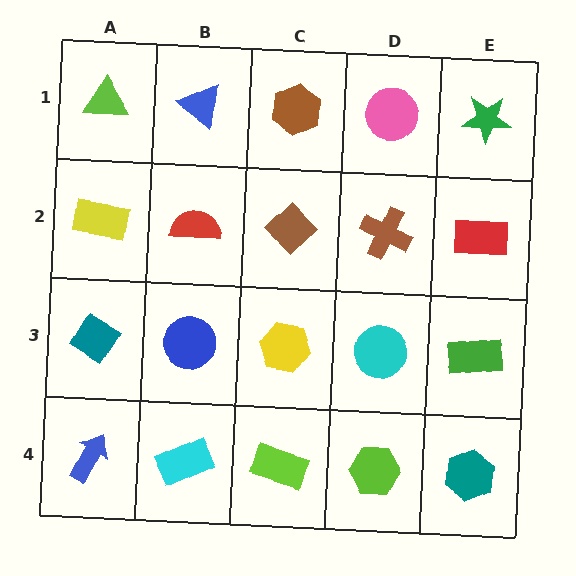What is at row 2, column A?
A yellow rectangle.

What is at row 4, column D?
A lime hexagon.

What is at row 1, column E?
A green star.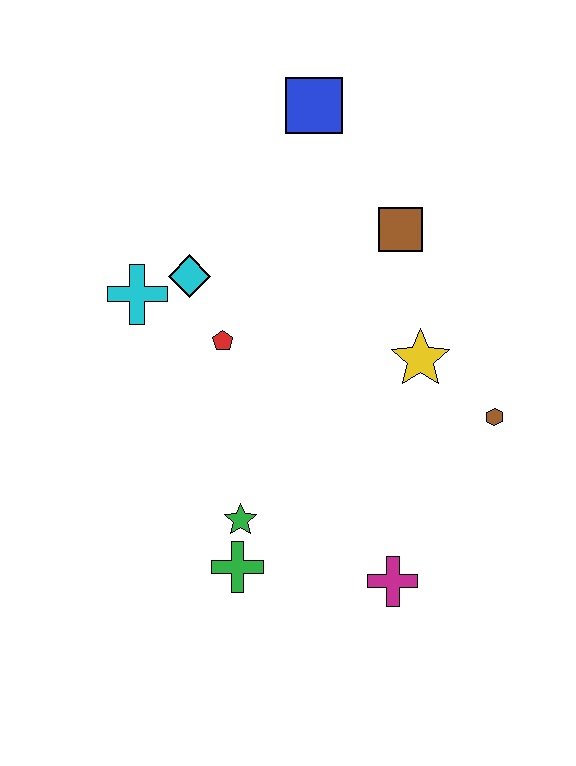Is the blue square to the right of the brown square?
No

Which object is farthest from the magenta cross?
The blue square is farthest from the magenta cross.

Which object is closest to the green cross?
The green star is closest to the green cross.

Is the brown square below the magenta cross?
No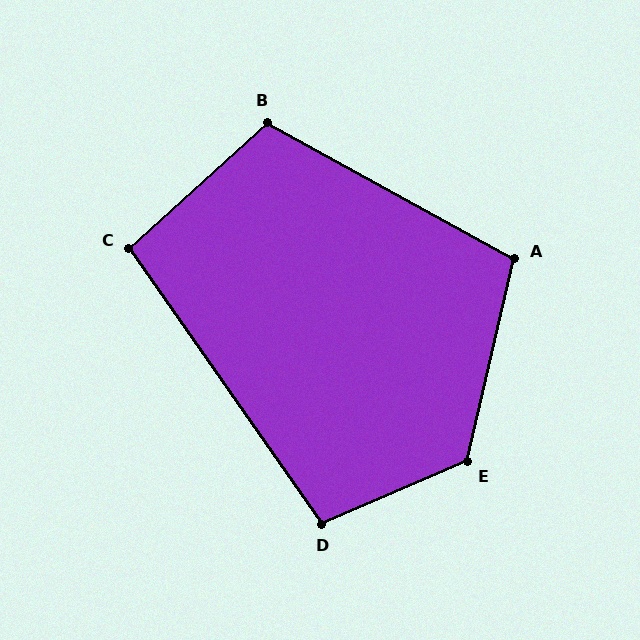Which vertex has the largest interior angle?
E, at approximately 126 degrees.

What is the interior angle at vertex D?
Approximately 102 degrees (obtuse).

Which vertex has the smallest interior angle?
C, at approximately 97 degrees.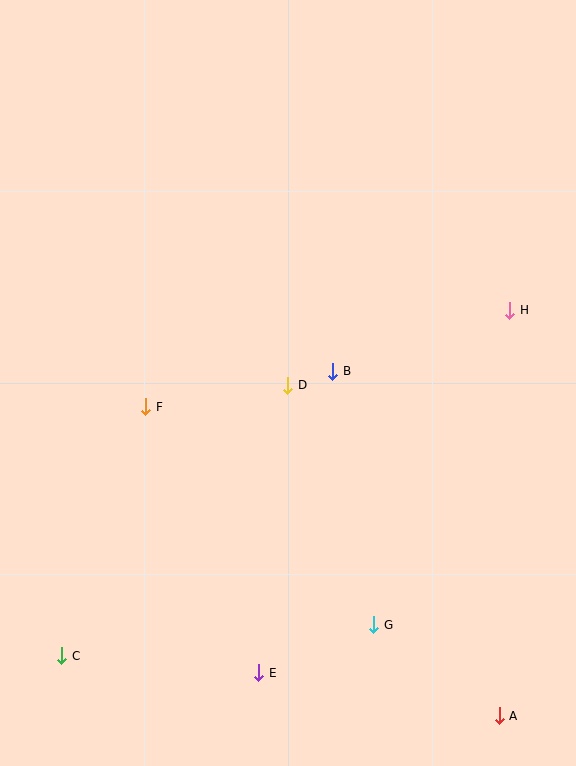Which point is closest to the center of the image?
Point D at (288, 385) is closest to the center.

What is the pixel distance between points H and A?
The distance between H and A is 406 pixels.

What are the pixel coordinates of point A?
Point A is at (499, 716).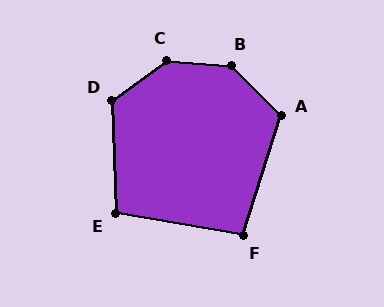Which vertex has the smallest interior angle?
F, at approximately 98 degrees.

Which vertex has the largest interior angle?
C, at approximately 140 degrees.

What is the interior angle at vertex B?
Approximately 139 degrees (obtuse).